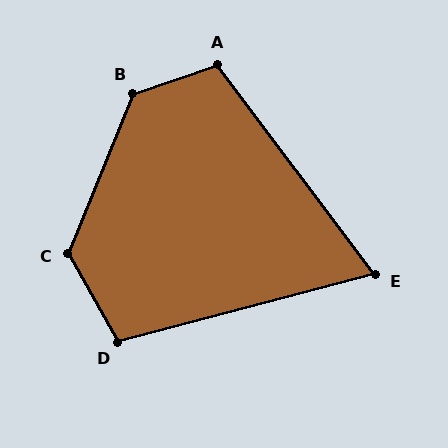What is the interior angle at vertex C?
Approximately 128 degrees (obtuse).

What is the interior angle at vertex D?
Approximately 105 degrees (obtuse).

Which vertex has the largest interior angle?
B, at approximately 131 degrees.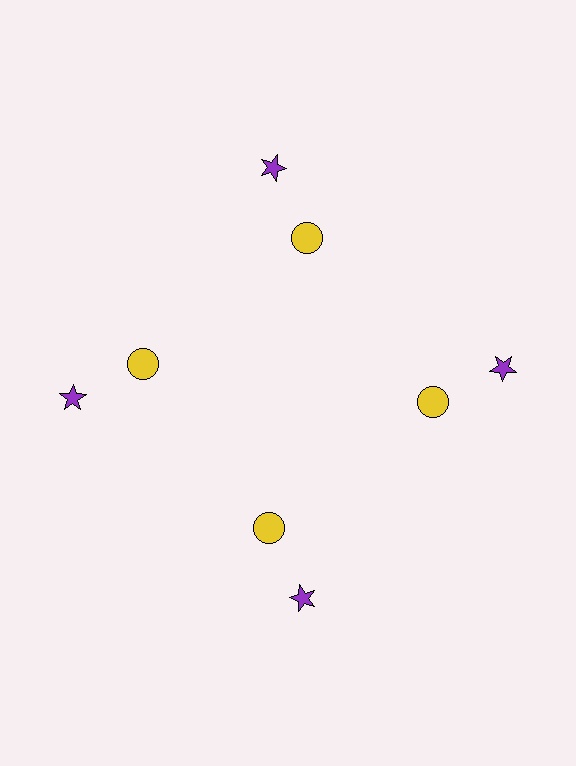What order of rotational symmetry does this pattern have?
This pattern has 4-fold rotational symmetry.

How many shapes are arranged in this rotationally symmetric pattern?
There are 8 shapes, arranged in 4 groups of 2.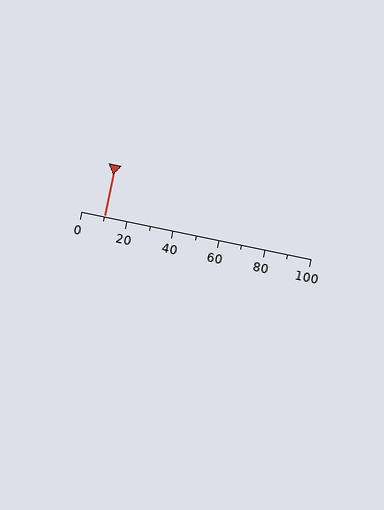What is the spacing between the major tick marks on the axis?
The major ticks are spaced 20 apart.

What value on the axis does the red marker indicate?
The marker indicates approximately 10.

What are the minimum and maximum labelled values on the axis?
The axis runs from 0 to 100.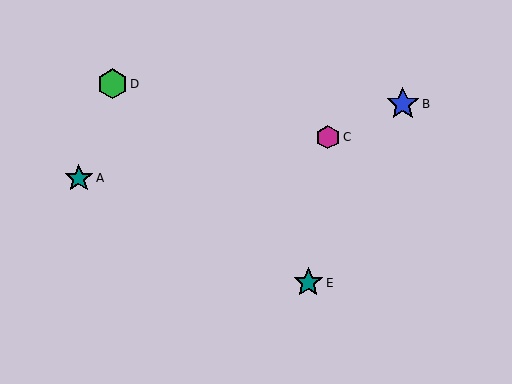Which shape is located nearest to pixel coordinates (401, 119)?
The blue star (labeled B) at (403, 104) is nearest to that location.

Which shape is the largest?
The blue star (labeled B) is the largest.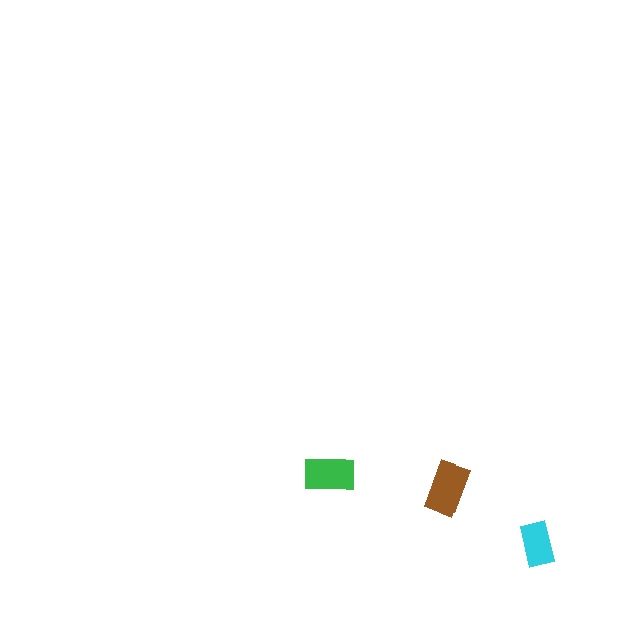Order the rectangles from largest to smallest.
the brown one, the green one, the cyan one.